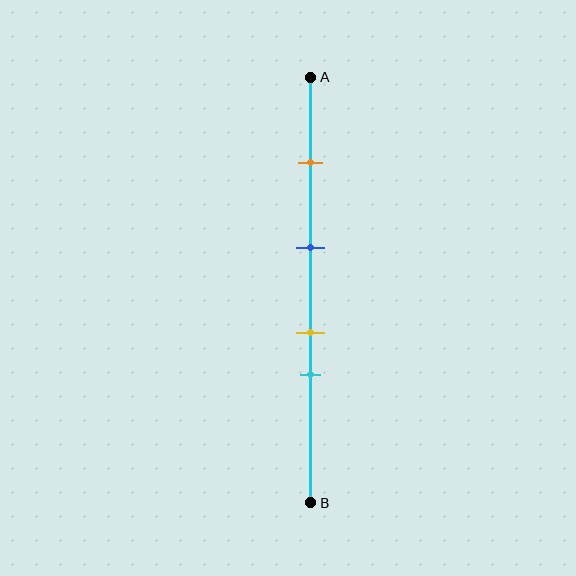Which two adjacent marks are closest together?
The yellow and cyan marks are the closest adjacent pair.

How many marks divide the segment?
There are 4 marks dividing the segment.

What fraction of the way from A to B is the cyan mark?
The cyan mark is approximately 70% (0.7) of the way from A to B.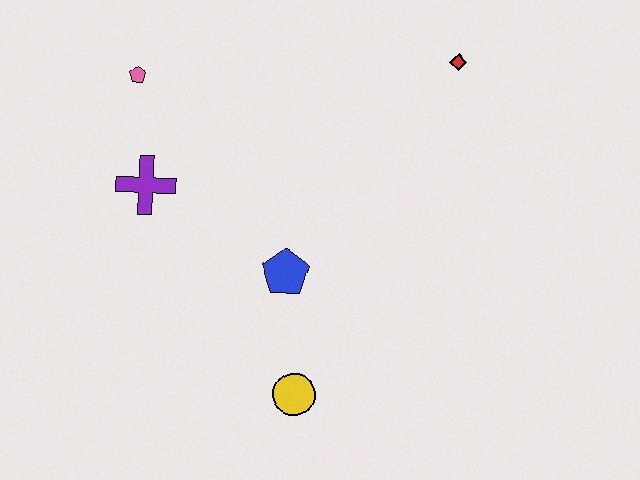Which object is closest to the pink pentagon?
The purple cross is closest to the pink pentagon.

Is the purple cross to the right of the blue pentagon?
No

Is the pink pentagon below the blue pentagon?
No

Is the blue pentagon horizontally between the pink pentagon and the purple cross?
No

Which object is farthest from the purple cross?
The red diamond is farthest from the purple cross.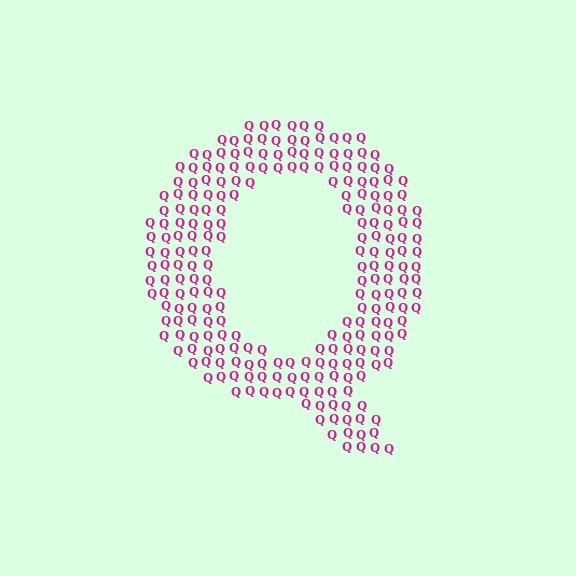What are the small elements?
The small elements are letter Q's.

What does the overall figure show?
The overall figure shows the letter Q.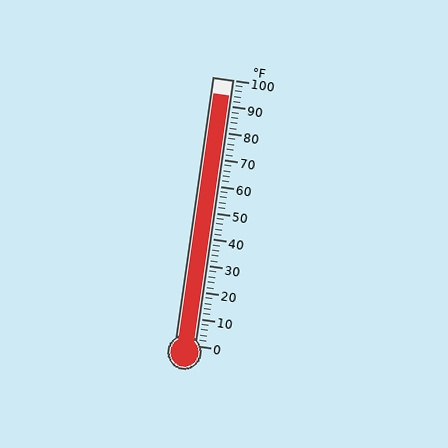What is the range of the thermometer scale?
The thermometer scale ranges from 0°F to 100°F.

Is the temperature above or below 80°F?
The temperature is above 80°F.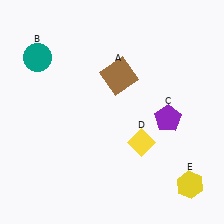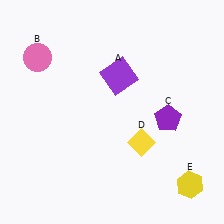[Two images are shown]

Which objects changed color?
A changed from brown to purple. B changed from teal to pink.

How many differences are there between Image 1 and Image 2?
There are 2 differences between the two images.